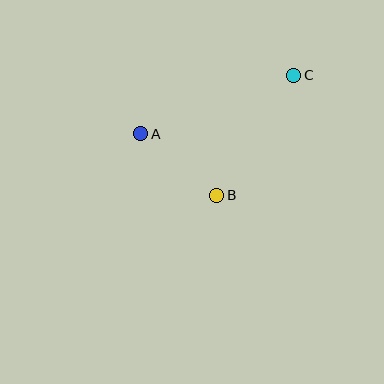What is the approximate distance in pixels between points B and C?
The distance between B and C is approximately 143 pixels.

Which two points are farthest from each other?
Points A and C are farthest from each other.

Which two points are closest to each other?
Points A and B are closest to each other.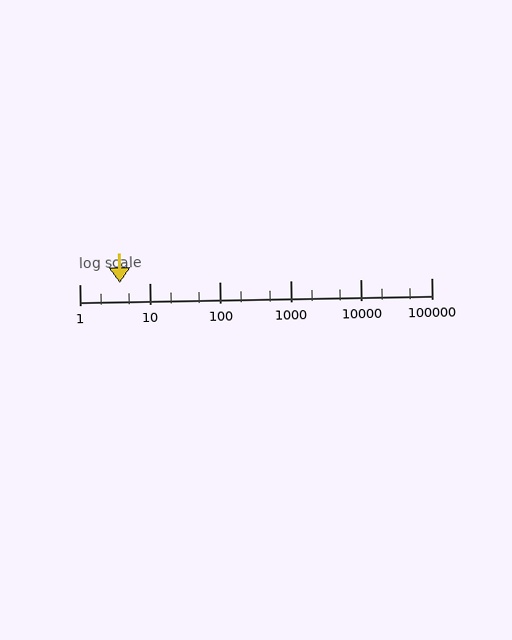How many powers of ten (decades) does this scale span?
The scale spans 5 decades, from 1 to 100000.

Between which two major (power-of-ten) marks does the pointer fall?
The pointer is between 1 and 10.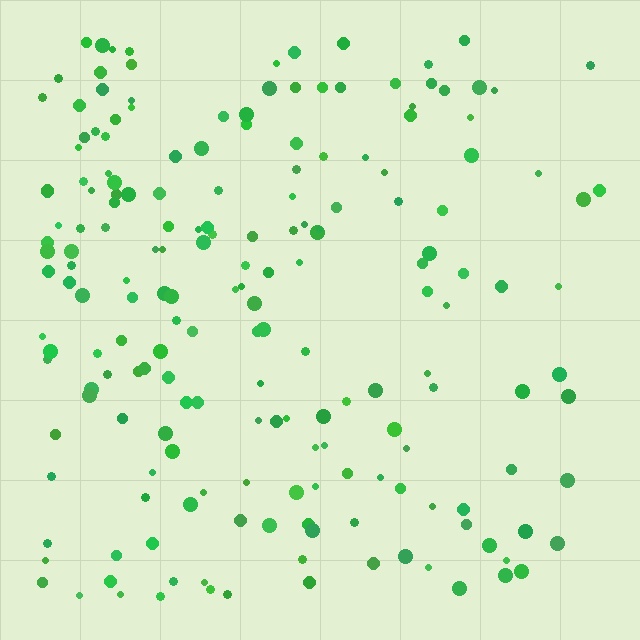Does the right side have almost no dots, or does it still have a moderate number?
Still a moderate number, just noticeably fewer than the left.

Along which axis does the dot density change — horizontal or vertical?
Horizontal.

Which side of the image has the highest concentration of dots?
The left.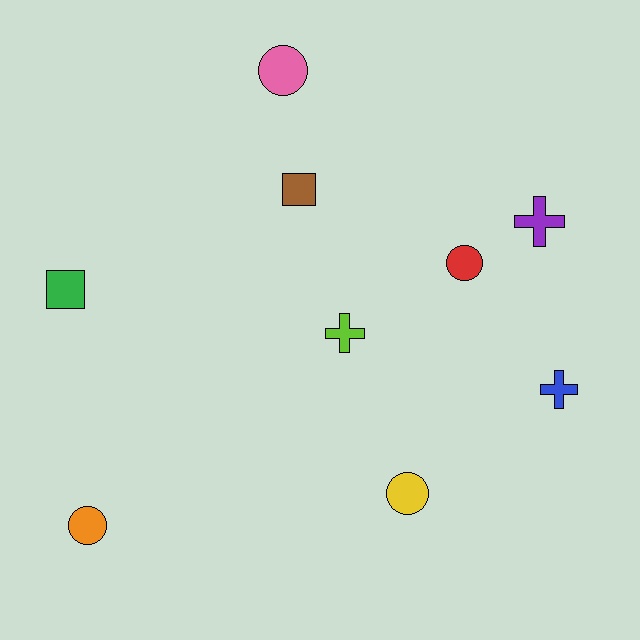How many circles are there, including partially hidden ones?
There are 4 circles.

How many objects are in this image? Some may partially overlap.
There are 9 objects.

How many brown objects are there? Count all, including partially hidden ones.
There is 1 brown object.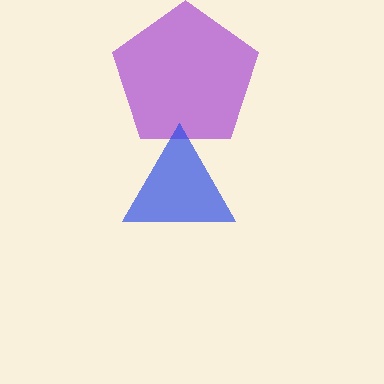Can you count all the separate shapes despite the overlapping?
Yes, there are 2 separate shapes.